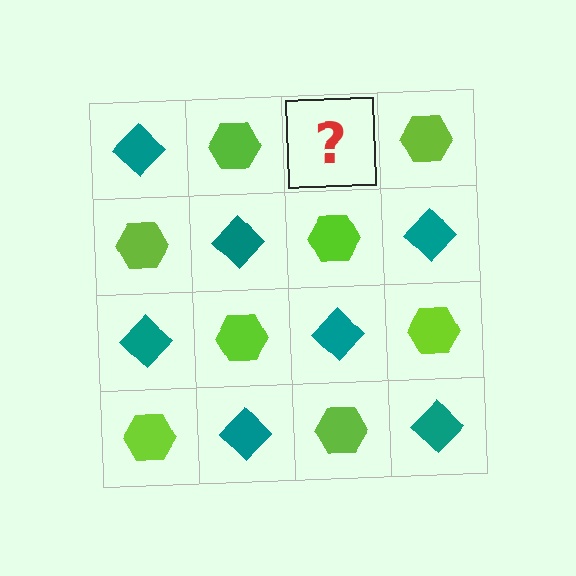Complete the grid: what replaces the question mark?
The question mark should be replaced with a teal diamond.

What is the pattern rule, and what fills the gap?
The rule is that it alternates teal diamond and lime hexagon in a checkerboard pattern. The gap should be filled with a teal diamond.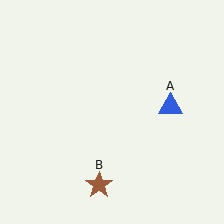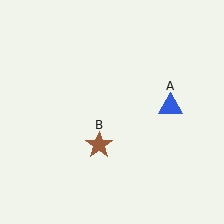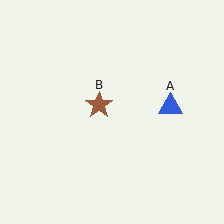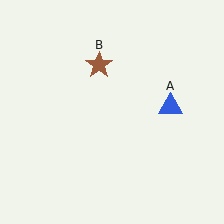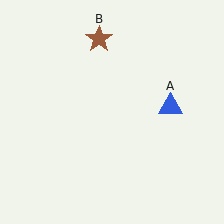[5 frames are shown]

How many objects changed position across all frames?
1 object changed position: brown star (object B).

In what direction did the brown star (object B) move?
The brown star (object B) moved up.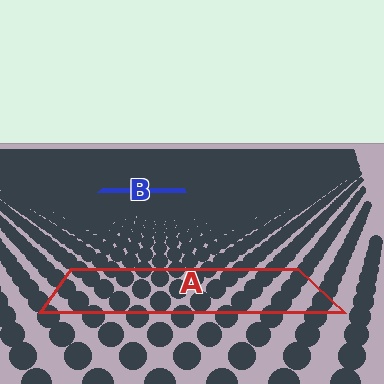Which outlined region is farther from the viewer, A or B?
Region B is farther from the viewer — the texture elements inside it appear smaller and more densely packed.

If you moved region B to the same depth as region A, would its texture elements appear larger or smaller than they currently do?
They would appear larger. At a closer depth, the same texture elements are projected at a bigger on-screen size.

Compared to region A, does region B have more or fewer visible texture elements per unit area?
Region B has more texture elements per unit area — they are packed more densely because it is farther away.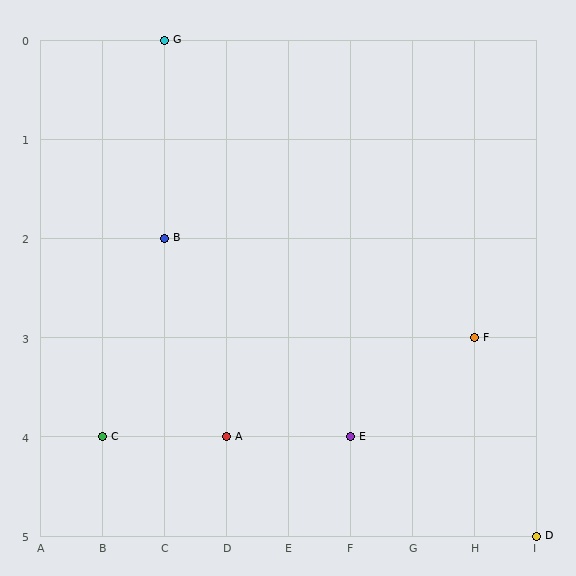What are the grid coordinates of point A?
Point A is at grid coordinates (D, 4).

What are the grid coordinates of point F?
Point F is at grid coordinates (H, 3).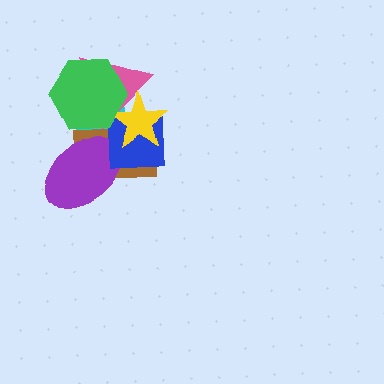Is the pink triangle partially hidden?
Yes, it is partially covered by another shape.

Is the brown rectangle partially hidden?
Yes, it is partially covered by another shape.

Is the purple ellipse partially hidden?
Yes, it is partially covered by another shape.